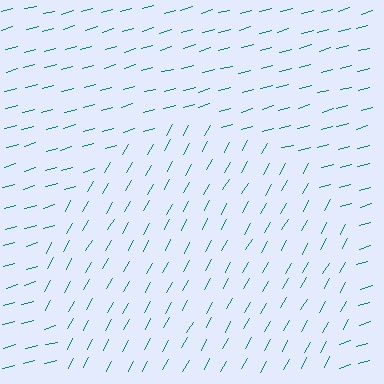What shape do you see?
I see a circle.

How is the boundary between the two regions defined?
The boundary is defined purely by a change in line orientation (approximately 45 degrees difference). All lines are the same color and thickness.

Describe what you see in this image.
The image is filled with small teal line segments. A circle region in the image has lines oriented differently from the surrounding lines, creating a visible texture boundary.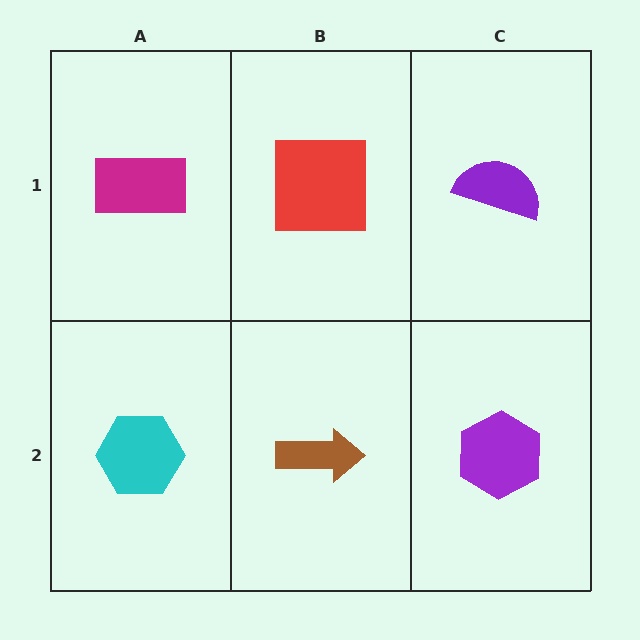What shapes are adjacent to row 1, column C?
A purple hexagon (row 2, column C), a red square (row 1, column B).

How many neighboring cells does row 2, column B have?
3.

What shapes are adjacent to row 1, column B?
A brown arrow (row 2, column B), a magenta rectangle (row 1, column A), a purple semicircle (row 1, column C).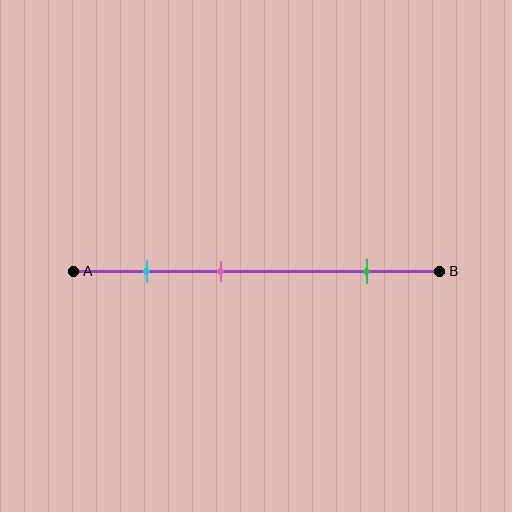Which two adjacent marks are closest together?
The cyan and pink marks are the closest adjacent pair.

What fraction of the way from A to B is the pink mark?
The pink mark is approximately 40% (0.4) of the way from A to B.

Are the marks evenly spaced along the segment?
No, the marks are not evenly spaced.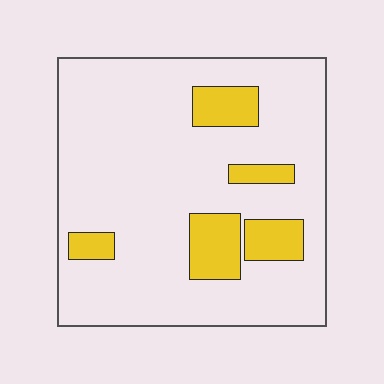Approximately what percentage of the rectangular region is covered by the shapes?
Approximately 15%.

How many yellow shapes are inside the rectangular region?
5.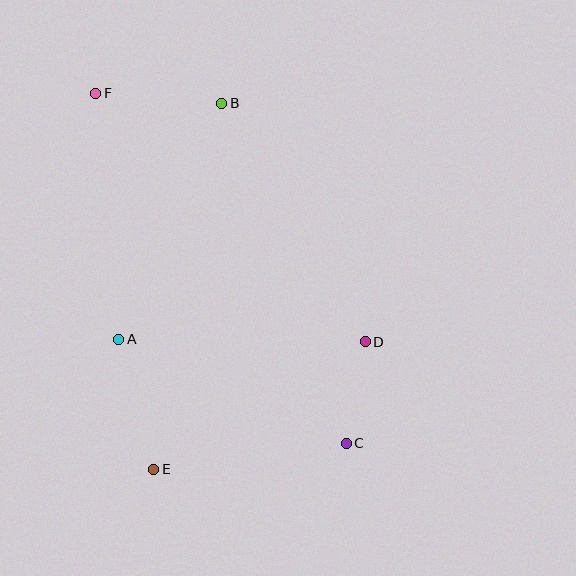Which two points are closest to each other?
Points C and D are closest to each other.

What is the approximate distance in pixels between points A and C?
The distance between A and C is approximately 250 pixels.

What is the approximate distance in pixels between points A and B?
The distance between A and B is approximately 257 pixels.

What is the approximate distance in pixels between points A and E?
The distance between A and E is approximately 135 pixels.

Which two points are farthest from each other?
Points C and F are farthest from each other.